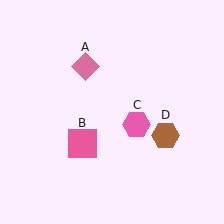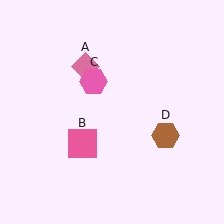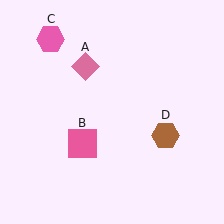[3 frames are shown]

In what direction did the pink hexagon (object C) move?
The pink hexagon (object C) moved up and to the left.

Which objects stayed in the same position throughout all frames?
Pink diamond (object A) and pink square (object B) and brown hexagon (object D) remained stationary.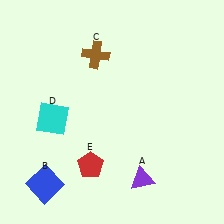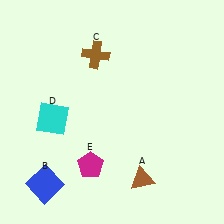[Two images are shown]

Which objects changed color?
A changed from purple to brown. E changed from red to magenta.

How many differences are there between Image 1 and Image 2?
There are 2 differences between the two images.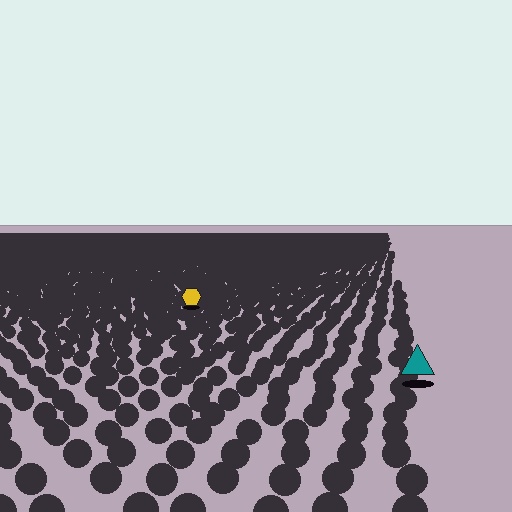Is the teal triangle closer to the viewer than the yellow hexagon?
Yes. The teal triangle is closer — you can tell from the texture gradient: the ground texture is coarser near it.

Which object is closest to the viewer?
The teal triangle is closest. The texture marks near it are larger and more spread out.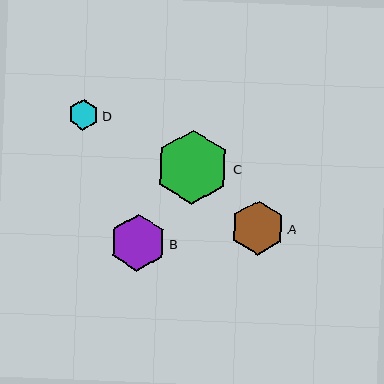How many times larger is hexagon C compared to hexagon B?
Hexagon C is approximately 1.3 times the size of hexagon B.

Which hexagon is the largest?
Hexagon C is the largest with a size of approximately 74 pixels.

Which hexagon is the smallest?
Hexagon D is the smallest with a size of approximately 30 pixels.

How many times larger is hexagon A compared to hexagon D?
Hexagon A is approximately 1.8 times the size of hexagon D.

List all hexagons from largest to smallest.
From largest to smallest: C, B, A, D.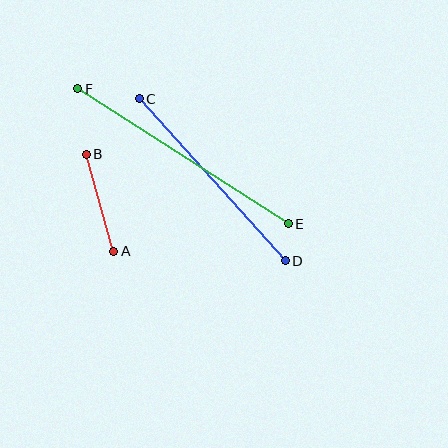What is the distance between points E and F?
The distance is approximately 250 pixels.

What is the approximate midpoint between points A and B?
The midpoint is at approximately (100, 203) pixels.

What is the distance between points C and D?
The distance is approximately 218 pixels.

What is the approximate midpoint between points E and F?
The midpoint is at approximately (183, 156) pixels.